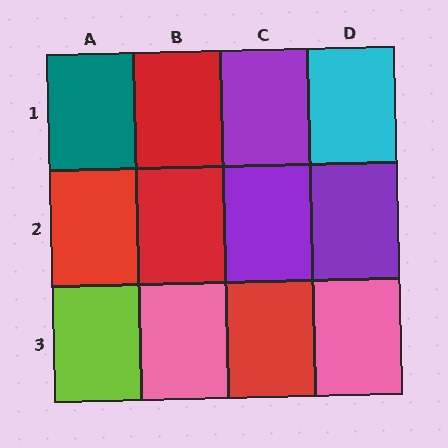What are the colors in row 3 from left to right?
Lime, pink, red, pink.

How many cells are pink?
2 cells are pink.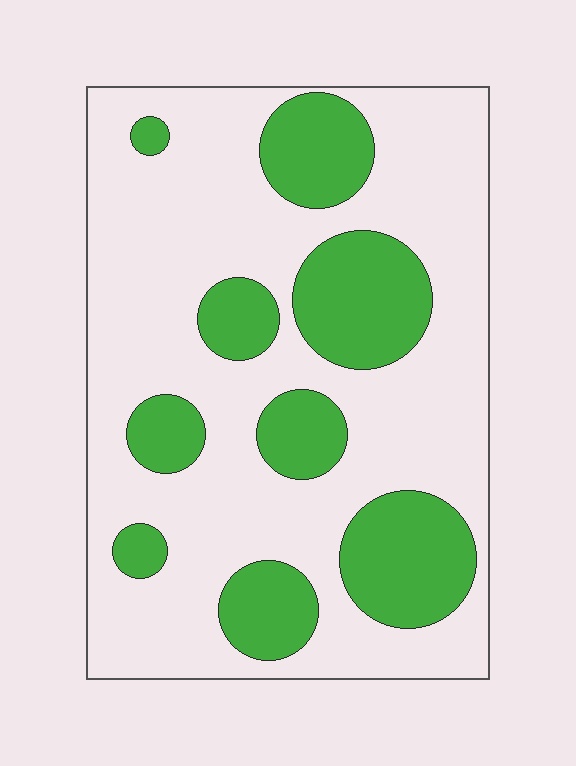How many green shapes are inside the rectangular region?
9.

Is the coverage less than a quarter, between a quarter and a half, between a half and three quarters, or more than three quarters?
Between a quarter and a half.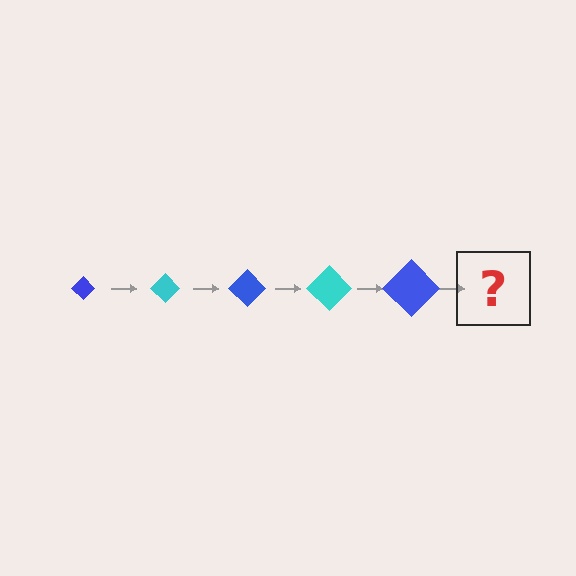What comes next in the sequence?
The next element should be a cyan diamond, larger than the previous one.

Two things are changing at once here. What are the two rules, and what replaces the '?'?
The two rules are that the diamond grows larger each step and the color cycles through blue and cyan. The '?' should be a cyan diamond, larger than the previous one.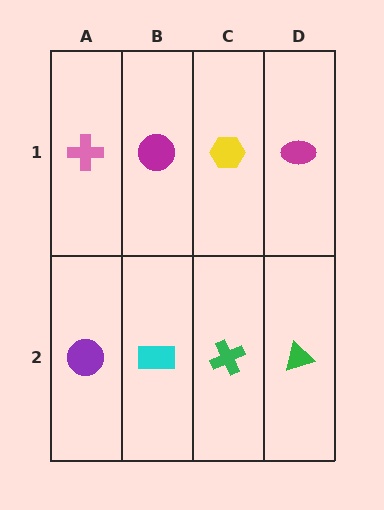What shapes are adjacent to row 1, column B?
A cyan rectangle (row 2, column B), a pink cross (row 1, column A), a yellow hexagon (row 1, column C).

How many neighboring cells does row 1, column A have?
2.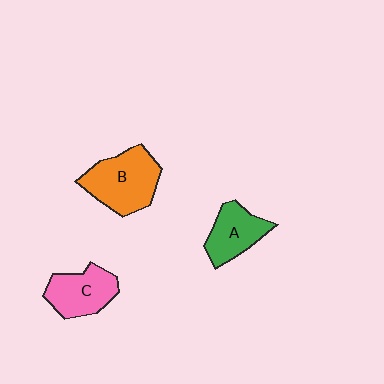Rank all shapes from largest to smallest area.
From largest to smallest: B (orange), C (pink), A (green).